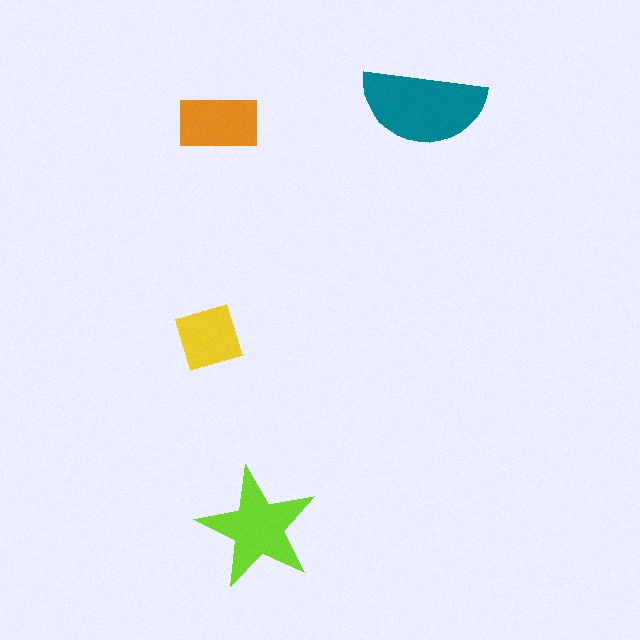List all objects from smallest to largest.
The yellow diamond, the orange rectangle, the lime star, the teal semicircle.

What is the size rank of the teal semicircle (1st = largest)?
1st.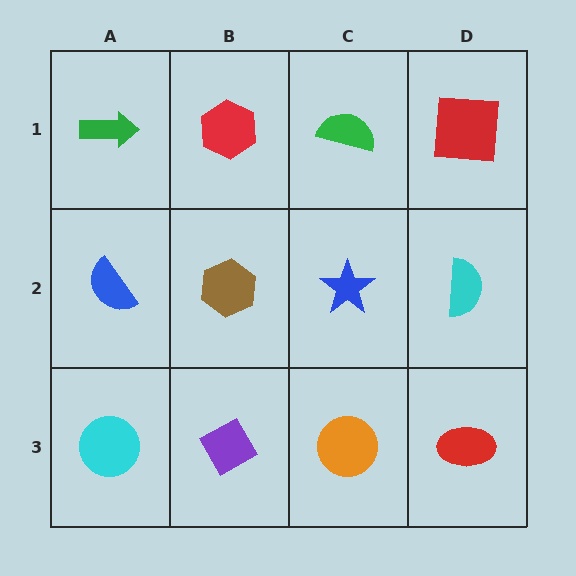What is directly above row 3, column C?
A blue star.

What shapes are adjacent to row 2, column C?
A green semicircle (row 1, column C), an orange circle (row 3, column C), a brown hexagon (row 2, column B), a cyan semicircle (row 2, column D).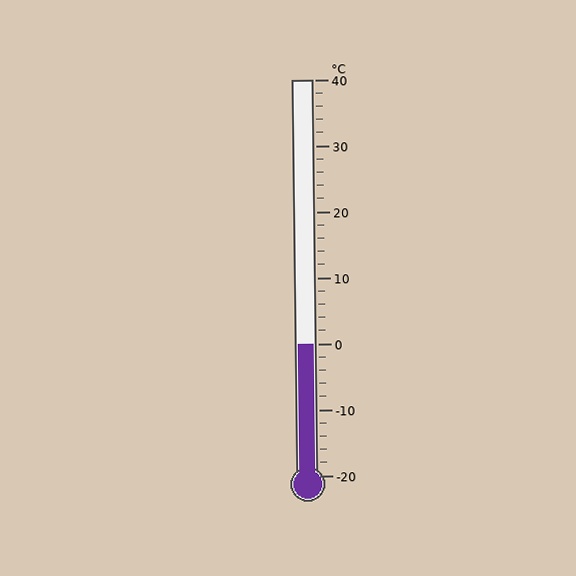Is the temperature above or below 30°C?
The temperature is below 30°C.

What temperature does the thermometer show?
The thermometer shows approximately 0°C.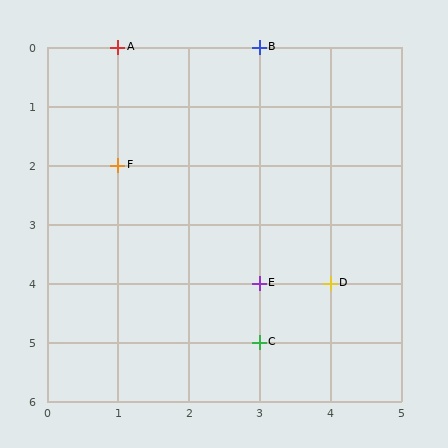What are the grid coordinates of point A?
Point A is at grid coordinates (1, 0).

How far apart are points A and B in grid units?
Points A and B are 2 columns apart.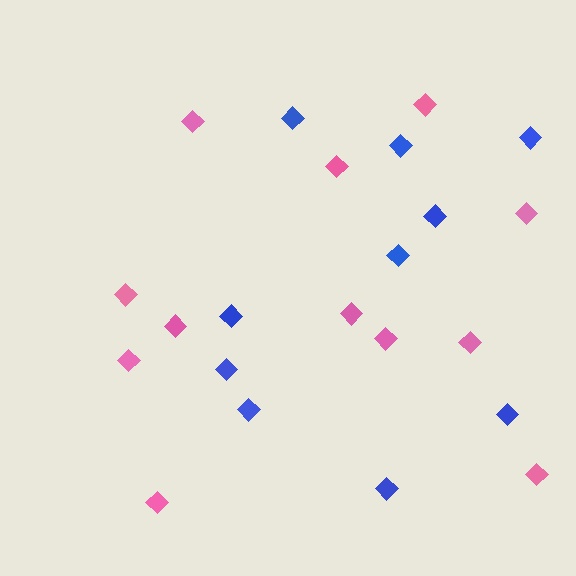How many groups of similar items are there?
There are 2 groups: one group of blue diamonds (10) and one group of pink diamonds (12).